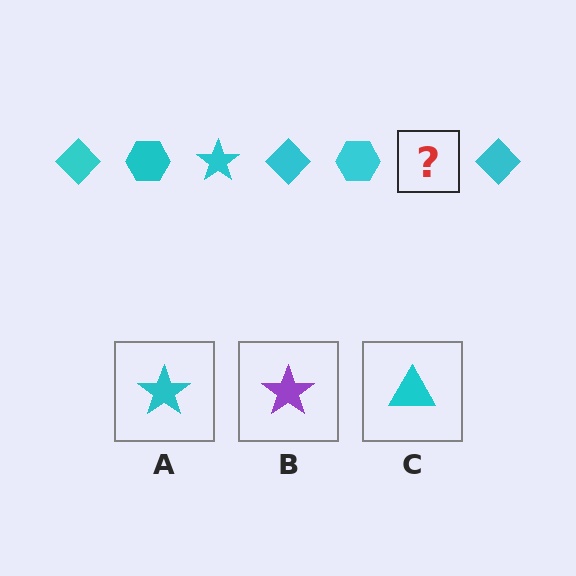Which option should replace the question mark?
Option A.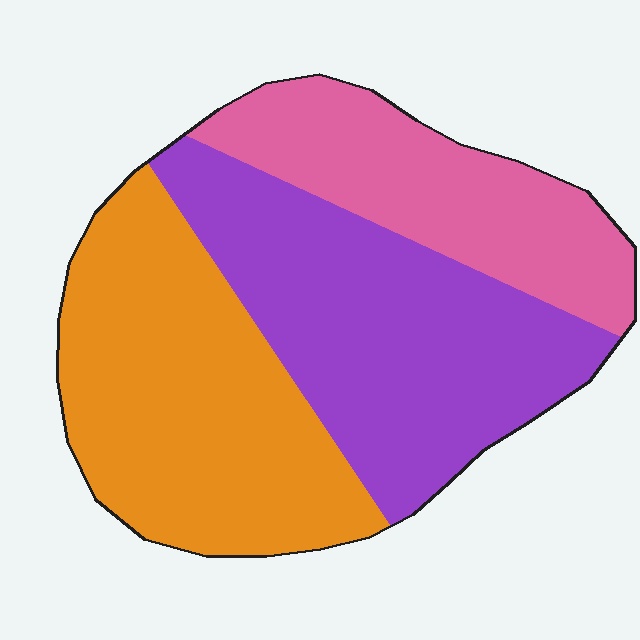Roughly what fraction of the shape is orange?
Orange covers 37% of the shape.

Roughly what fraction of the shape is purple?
Purple takes up about three eighths (3/8) of the shape.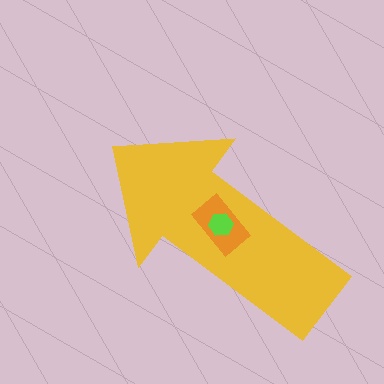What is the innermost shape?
The lime hexagon.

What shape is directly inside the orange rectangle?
The lime hexagon.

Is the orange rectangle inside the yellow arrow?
Yes.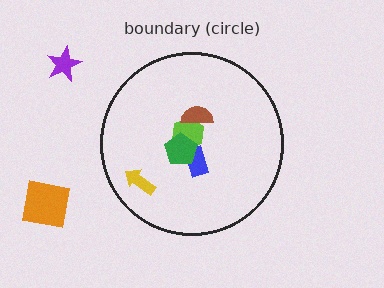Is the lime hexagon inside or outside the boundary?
Inside.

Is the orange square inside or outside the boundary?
Outside.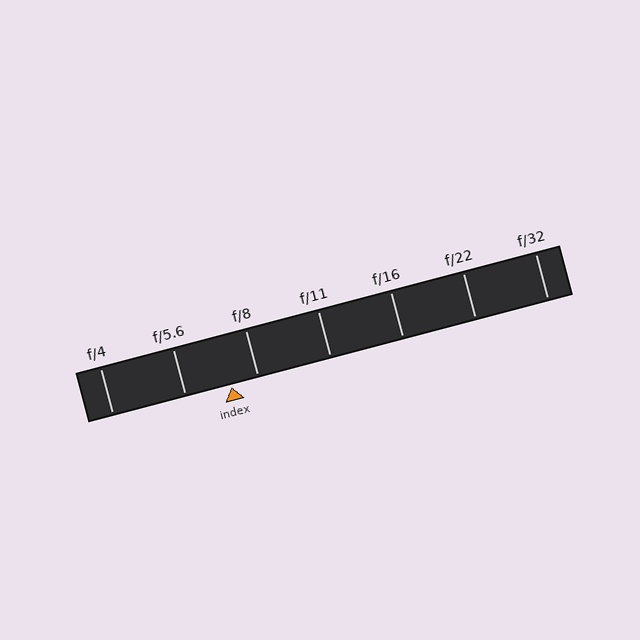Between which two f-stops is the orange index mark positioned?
The index mark is between f/5.6 and f/8.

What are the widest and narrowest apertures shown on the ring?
The widest aperture shown is f/4 and the narrowest is f/32.